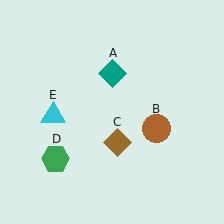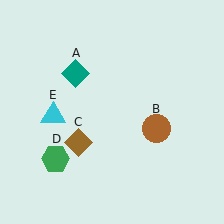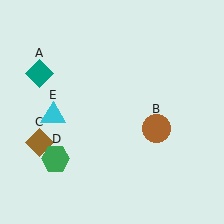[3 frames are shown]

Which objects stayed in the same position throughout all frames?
Brown circle (object B) and green hexagon (object D) and cyan triangle (object E) remained stationary.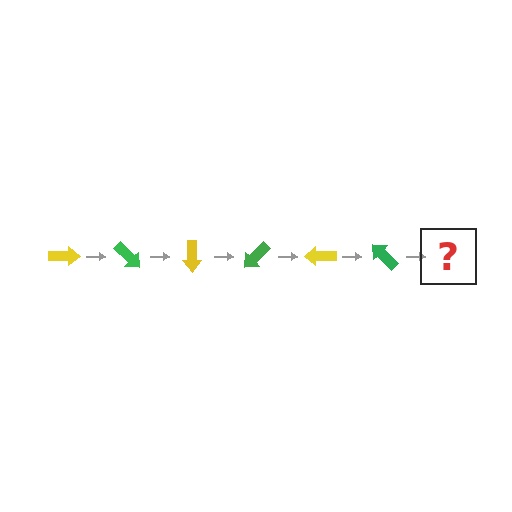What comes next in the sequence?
The next element should be a yellow arrow, rotated 270 degrees from the start.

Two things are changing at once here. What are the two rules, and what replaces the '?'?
The two rules are that it rotates 45 degrees each step and the color cycles through yellow and green. The '?' should be a yellow arrow, rotated 270 degrees from the start.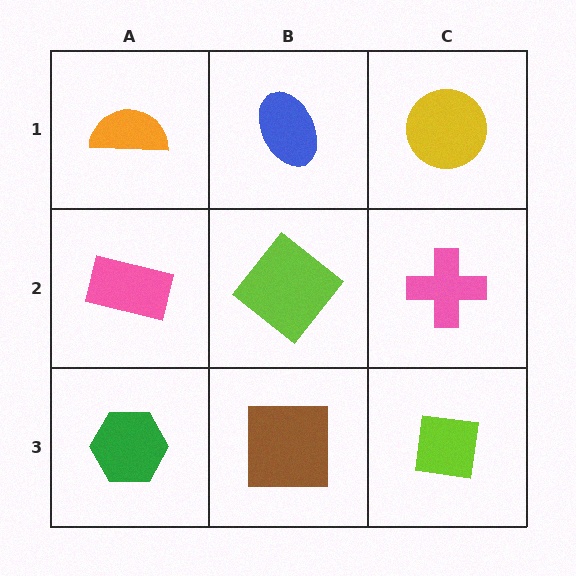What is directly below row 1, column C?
A pink cross.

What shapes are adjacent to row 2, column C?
A yellow circle (row 1, column C), a lime square (row 3, column C), a lime diamond (row 2, column B).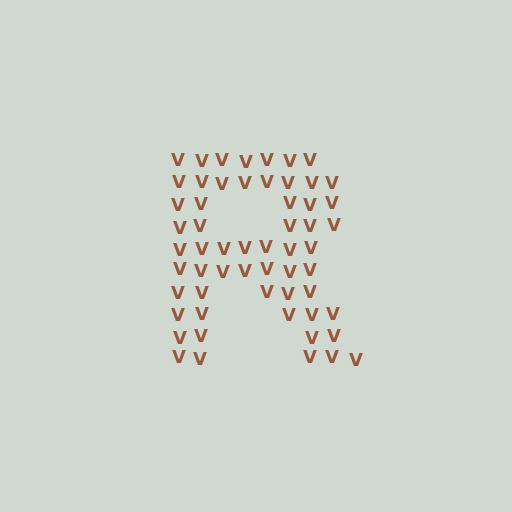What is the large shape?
The large shape is the letter R.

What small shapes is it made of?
It is made of small letter V's.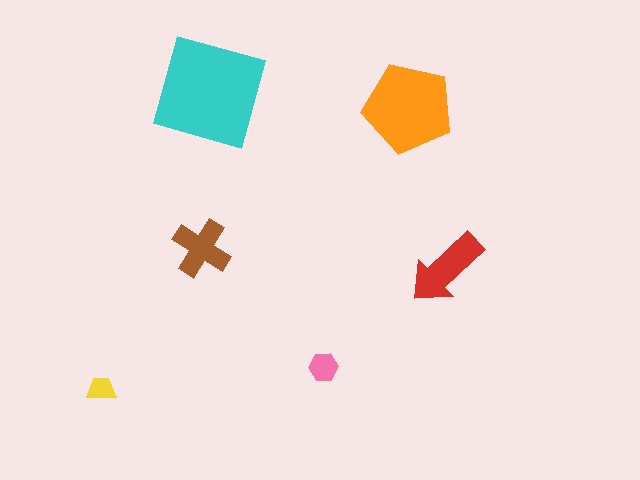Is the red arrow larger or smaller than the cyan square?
Smaller.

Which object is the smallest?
The yellow trapezoid.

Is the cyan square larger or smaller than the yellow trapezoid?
Larger.